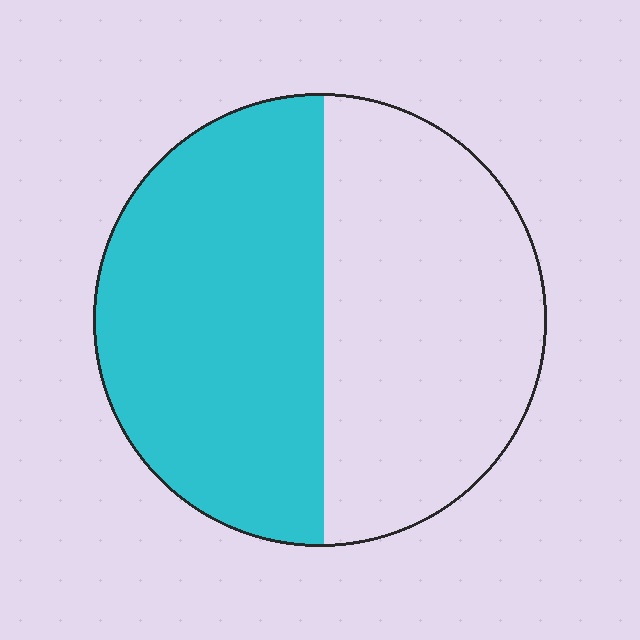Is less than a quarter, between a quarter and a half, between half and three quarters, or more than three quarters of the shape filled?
Between half and three quarters.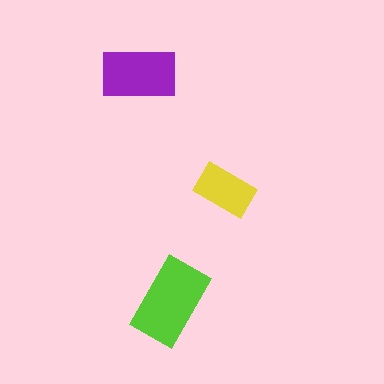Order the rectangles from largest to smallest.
the lime one, the purple one, the yellow one.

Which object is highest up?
The purple rectangle is topmost.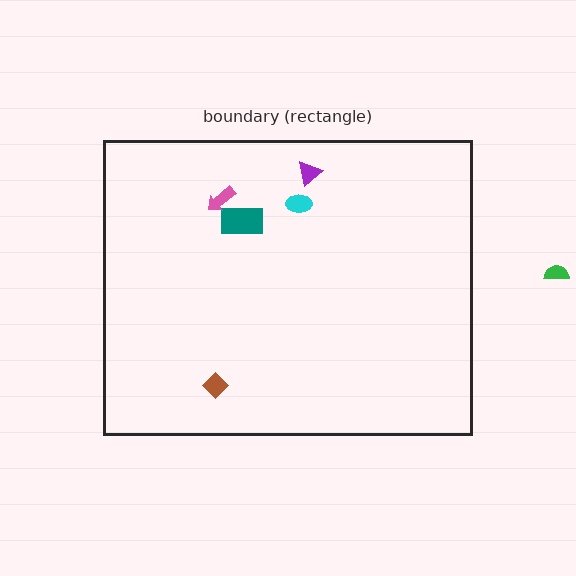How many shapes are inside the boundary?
5 inside, 1 outside.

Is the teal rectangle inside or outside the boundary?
Inside.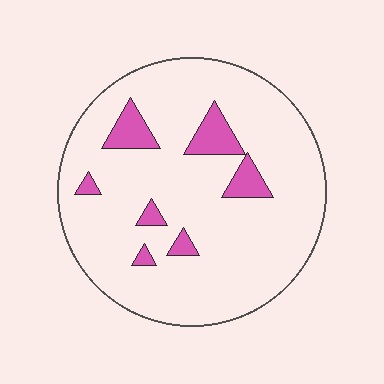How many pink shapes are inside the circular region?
7.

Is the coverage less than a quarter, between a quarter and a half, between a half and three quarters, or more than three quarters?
Less than a quarter.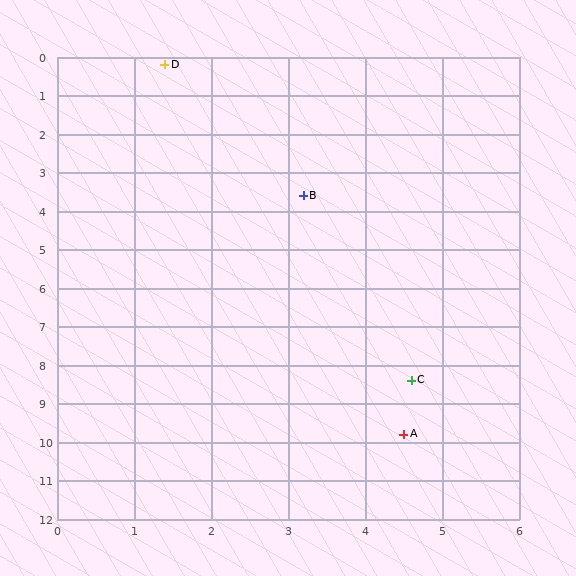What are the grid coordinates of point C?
Point C is at approximately (4.6, 8.4).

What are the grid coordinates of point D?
Point D is at approximately (1.4, 0.2).